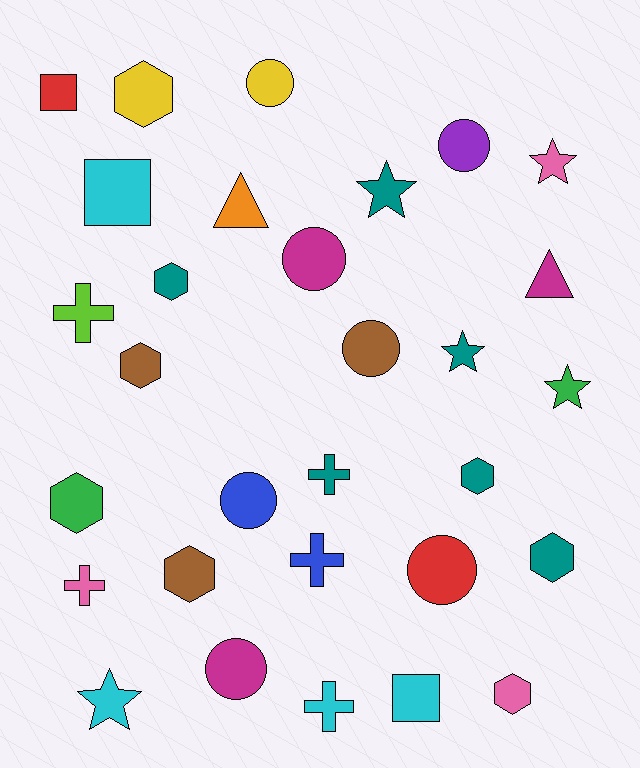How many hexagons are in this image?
There are 8 hexagons.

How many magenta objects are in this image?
There are 3 magenta objects.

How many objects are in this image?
There are 30 objects.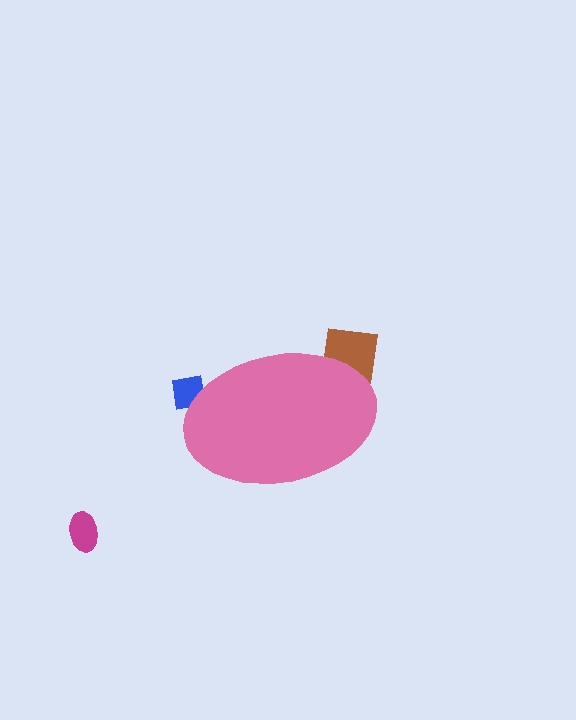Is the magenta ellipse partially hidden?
No, the magenta ellipse is fully visible.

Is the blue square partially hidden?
Yes, the blue square is partially hidden behind the pink ellipse.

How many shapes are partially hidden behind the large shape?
2 shapes are partially hidden.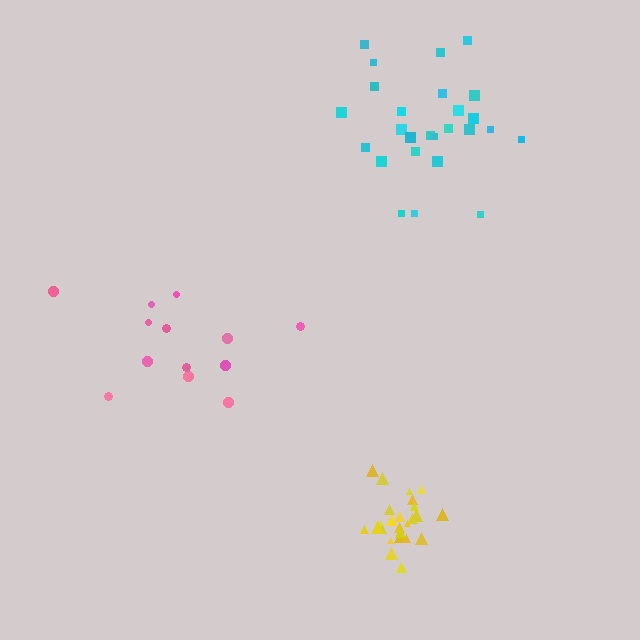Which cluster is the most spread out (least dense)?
Pink.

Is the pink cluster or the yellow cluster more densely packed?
Yellow.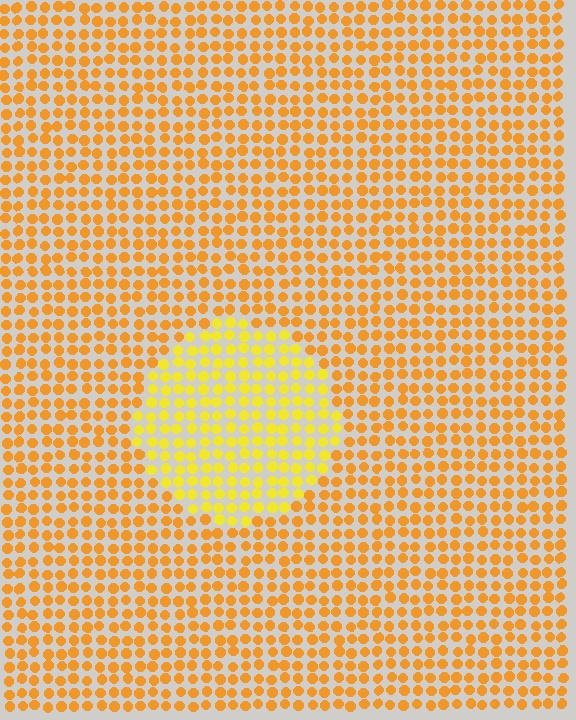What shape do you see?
I see a circle.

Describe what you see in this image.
The image is filled with small orange elements in a uniform arrangement. A circle-shaped region is visible where the elements are tinted to a slightly different hue, forming a subtle color boundary.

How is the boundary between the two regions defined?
The boundary is defined purely by a slight shift in hue (about 24 degrees). Spacing, size, and orientation are identical on both sides.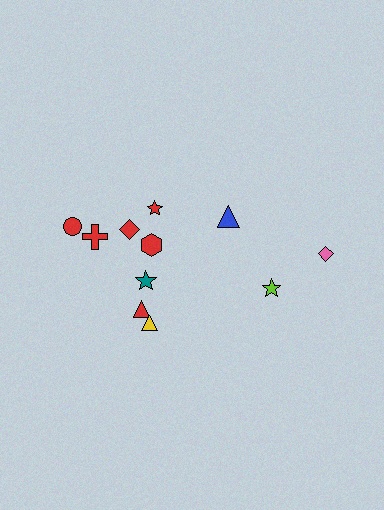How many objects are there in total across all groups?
There are 11 objects.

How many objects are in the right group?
There are 3 objects.